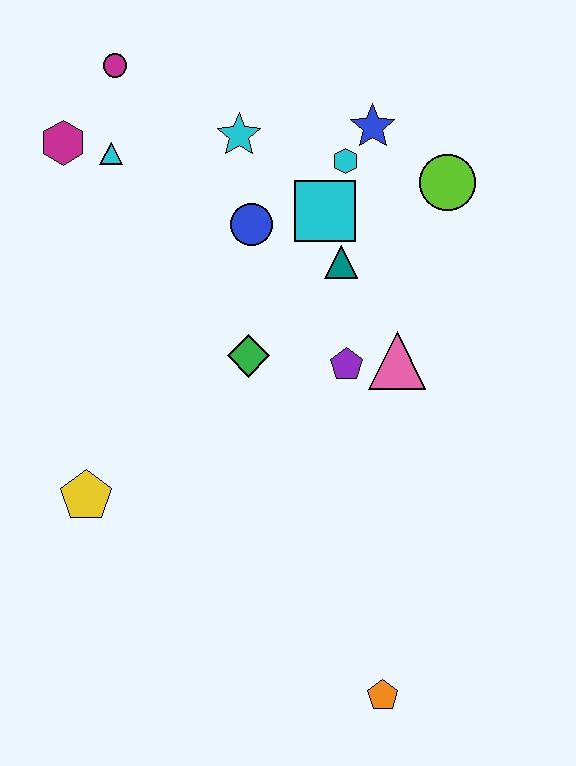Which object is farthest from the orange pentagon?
The magenta circle is farthest from the orange pentagon.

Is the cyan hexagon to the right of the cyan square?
Yes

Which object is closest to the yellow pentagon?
The green diamond is closest to the yellow pentagon.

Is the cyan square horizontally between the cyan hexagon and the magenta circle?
Yes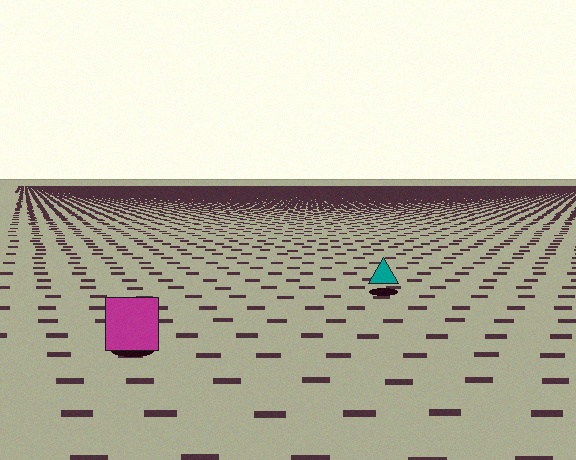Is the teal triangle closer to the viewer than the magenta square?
No. The magenta square is closer — you can tell from the texture gradient: the ground texture is coarser near it.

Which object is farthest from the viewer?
The teal triangle is farthest from the viewer. It appears smaller and the ground texture around it is denser.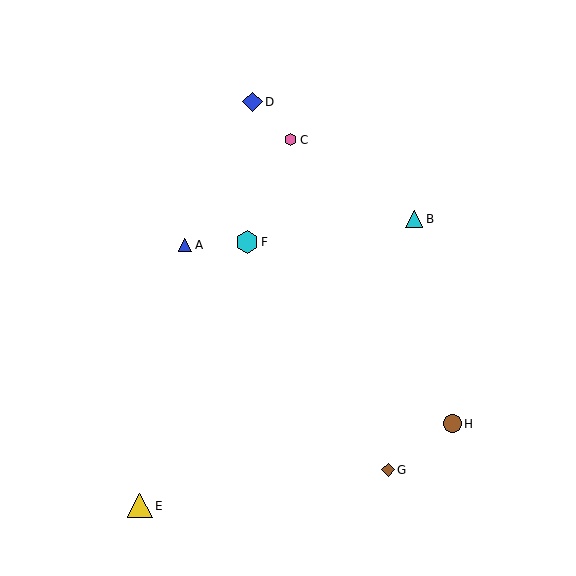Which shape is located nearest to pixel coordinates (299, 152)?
The pink hexagon (labeled C) at (290, 140) is nearest to that location.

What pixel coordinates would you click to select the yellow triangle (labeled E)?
Click at (140, 506) to select the yellow triangle E.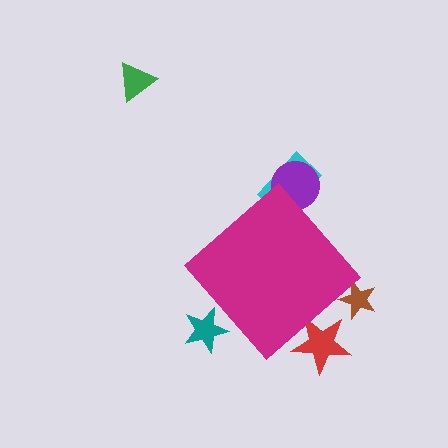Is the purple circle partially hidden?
Yes, the purple circle is partially hidden behind the magenta diamond.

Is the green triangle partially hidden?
No, the green triangle is fully visible.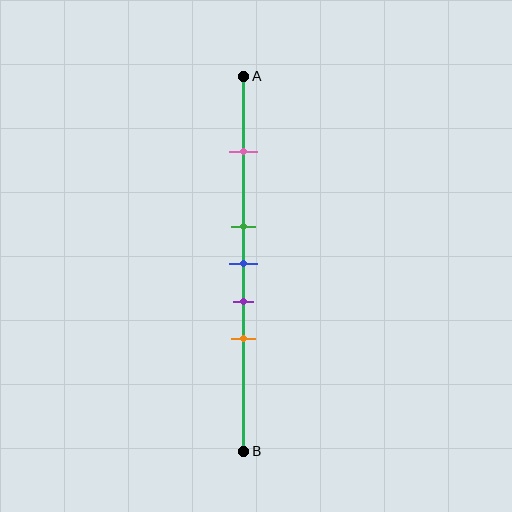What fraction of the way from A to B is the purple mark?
The purple mark is approximately 60% (0.6) of the way from A to B.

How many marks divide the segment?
There are 5 marks dividing the segment.